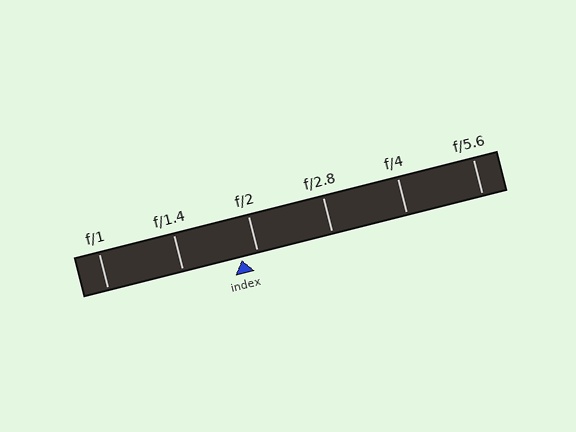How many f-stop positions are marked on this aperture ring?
There are 6 f-stop positions marked.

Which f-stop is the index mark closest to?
The index mark is closest to f/2.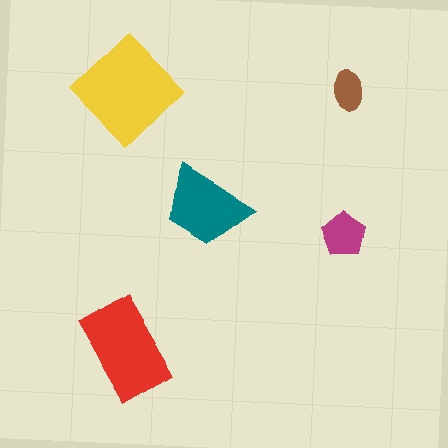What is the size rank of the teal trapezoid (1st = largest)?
3rd.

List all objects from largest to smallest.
The yellow diamond, the red rectangle, the teal trapezoid, the magenta pentagon, the brown ellipse.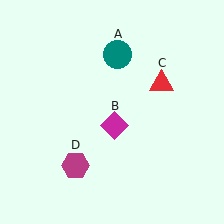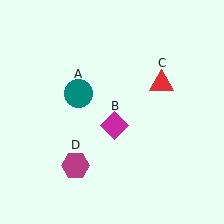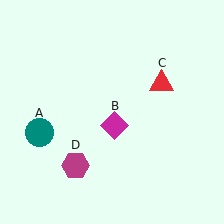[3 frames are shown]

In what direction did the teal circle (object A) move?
The teal circle (object A) moved down and to the left.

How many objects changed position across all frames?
1 object changed position: teal circle (object A).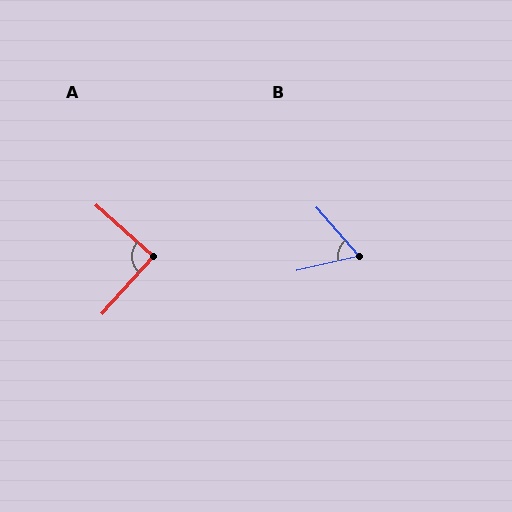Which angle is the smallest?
B, at approximately 62 degrees.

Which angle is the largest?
A, at approximately 91 degrees.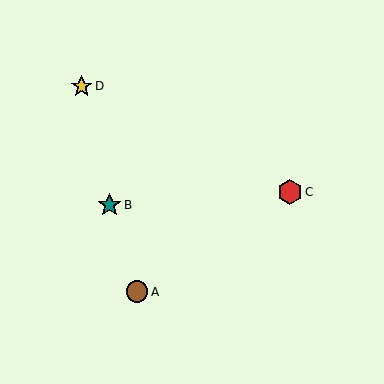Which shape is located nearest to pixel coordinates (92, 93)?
The yellow star (labeled D) at (82, 86) is nearest to that location.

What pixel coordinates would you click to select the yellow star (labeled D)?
Click at (82, 86) to select the yellow star D.